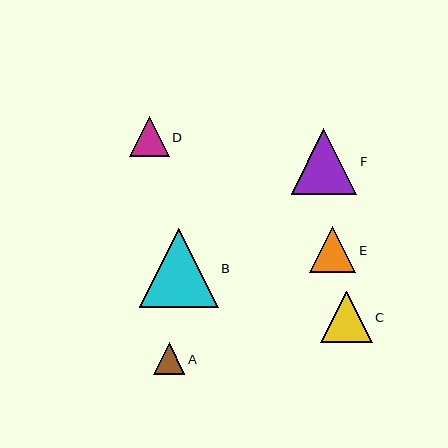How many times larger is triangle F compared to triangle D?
Triangle F is approximately 1.6 times the size of triangle D.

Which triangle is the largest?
Triangle B is the largest with a size of approximately 79 pixels.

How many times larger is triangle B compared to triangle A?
Triangle B is approximately 2.5 times the size of triangle A.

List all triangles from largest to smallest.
From largest to smallest: B, F, C, E, D, A.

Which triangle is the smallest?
Triangle A is the smallest with a size of approximately 31 pixels.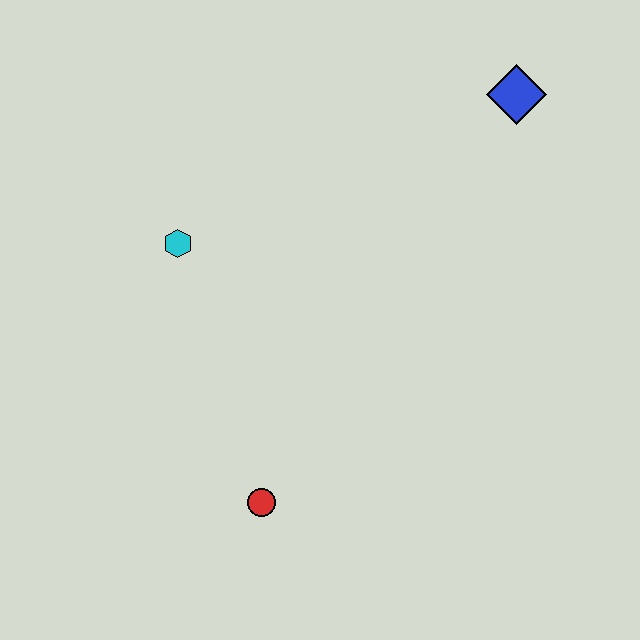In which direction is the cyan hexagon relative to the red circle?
The cyan hexagon is above the red circle.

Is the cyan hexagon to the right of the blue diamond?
No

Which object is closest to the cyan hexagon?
The red circle is closest to the cyan hexagon.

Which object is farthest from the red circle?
The blue diamond is farthest from the red circle.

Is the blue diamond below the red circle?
No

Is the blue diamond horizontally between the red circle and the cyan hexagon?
No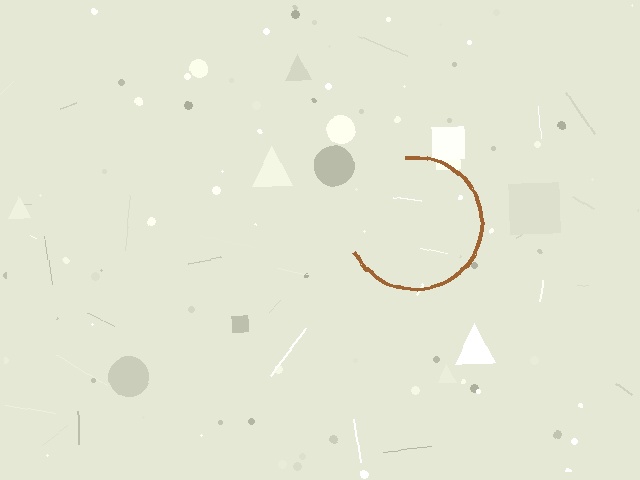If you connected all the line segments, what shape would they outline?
They would outline a circle.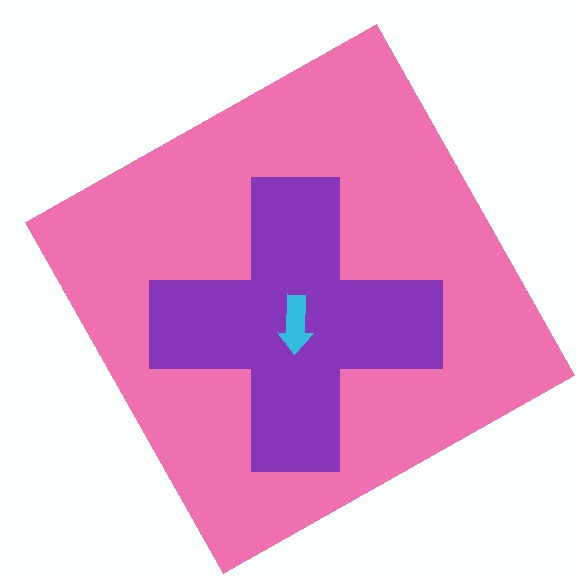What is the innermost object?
The cyan arrow.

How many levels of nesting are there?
3.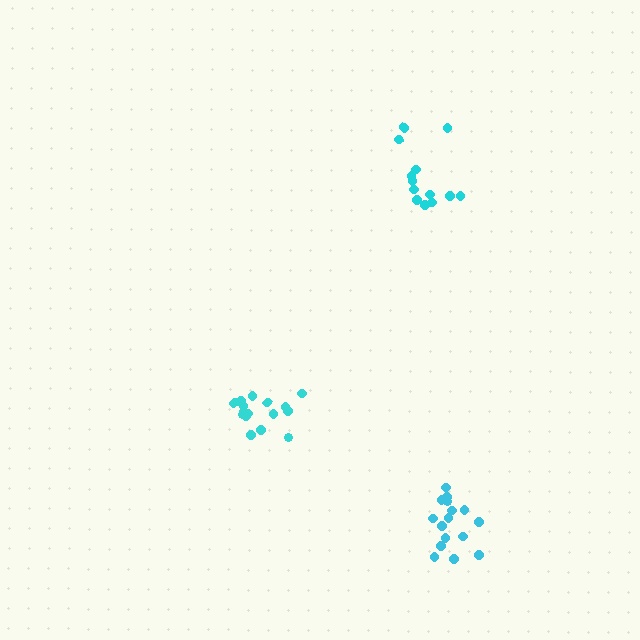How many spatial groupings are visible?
There are 3 spatial groupings.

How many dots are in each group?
Group 1: 13 dots, Group 2: 16 dots, Group 3: 16 dots (45 total).